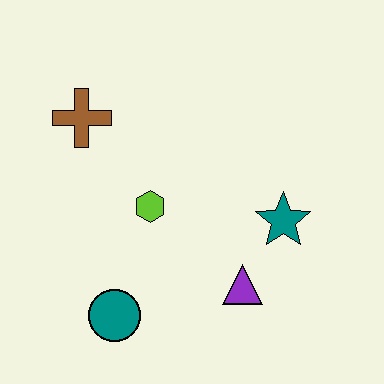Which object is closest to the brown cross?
The lime hexagon is closest to the brown cross.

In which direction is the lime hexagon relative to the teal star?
The lime hexagon is to the left of the teal star.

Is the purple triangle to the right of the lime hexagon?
Yes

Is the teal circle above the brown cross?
No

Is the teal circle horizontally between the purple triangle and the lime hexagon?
No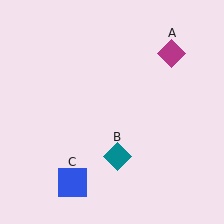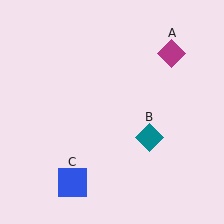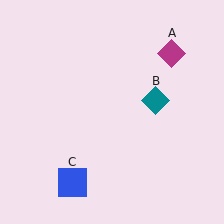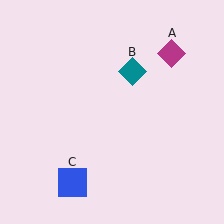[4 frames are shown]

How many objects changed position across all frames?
1 object changed position: teal diamond (object B).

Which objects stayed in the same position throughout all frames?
Magenta diamond (object A) and blue square (object C) remained stationary.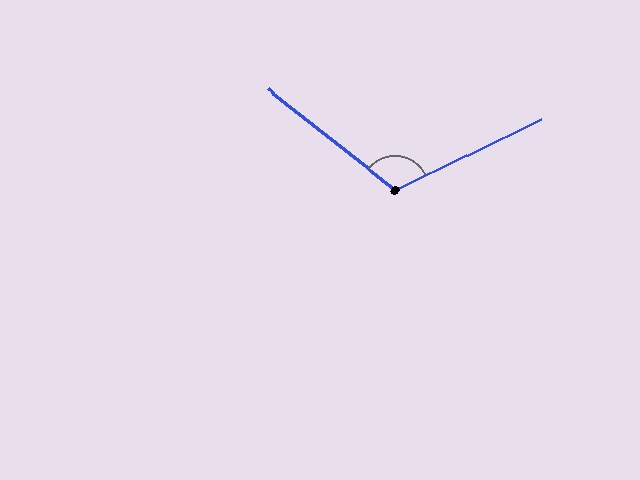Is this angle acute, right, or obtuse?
It is obtuse.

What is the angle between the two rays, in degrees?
Approximately 116 degrees.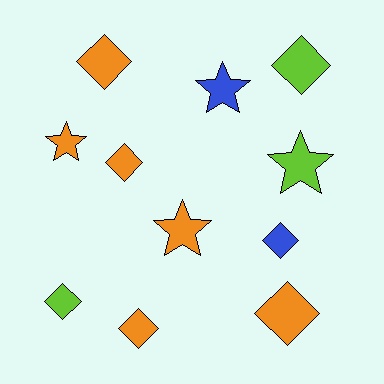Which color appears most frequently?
Orange, with 6 objects.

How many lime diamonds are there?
There are 2 lime diamonds.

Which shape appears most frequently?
Diamond, with 7 objects.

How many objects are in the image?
There are 11 objects.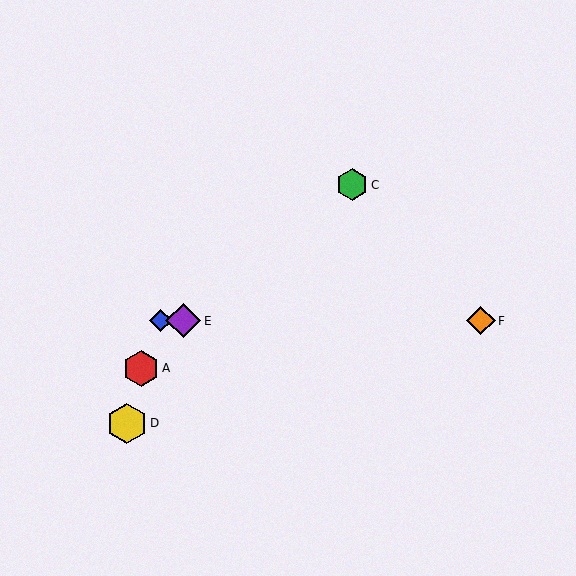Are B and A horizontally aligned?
No, B is at y≈321 and A is at y≈368.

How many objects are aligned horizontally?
3 objects (B, E, F) are aligned horizontally.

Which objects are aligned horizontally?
Objects B, E, F are aligned horizontally.